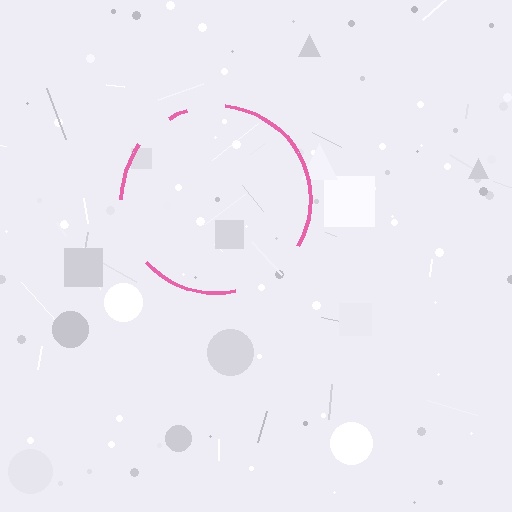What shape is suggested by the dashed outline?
The dashed outline suggests a circle.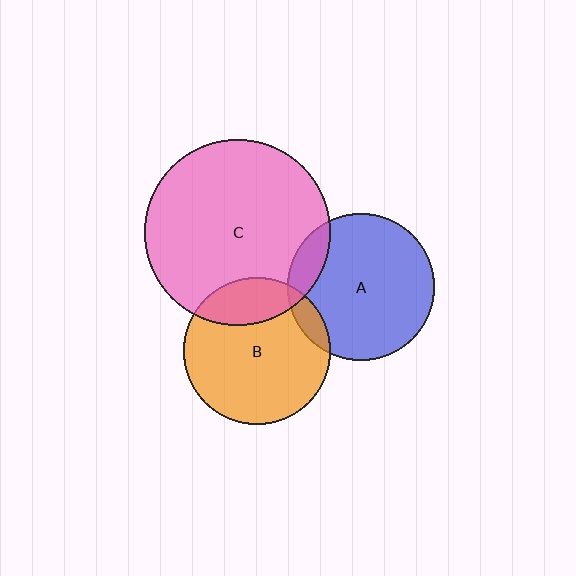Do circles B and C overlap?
Yes.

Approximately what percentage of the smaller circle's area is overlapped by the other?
Approximately 20%.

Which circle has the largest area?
Circle C (pink).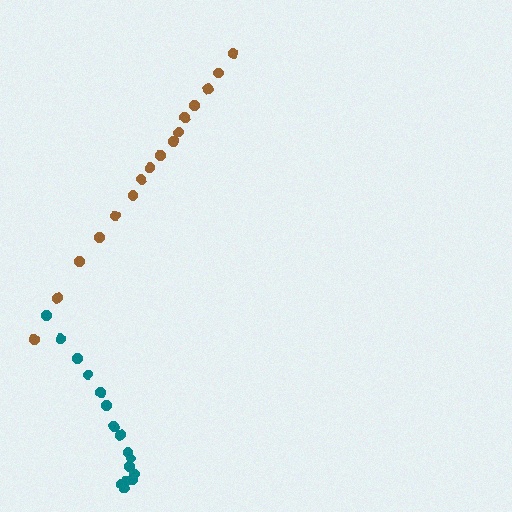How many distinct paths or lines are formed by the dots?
There are 2 distinct paths.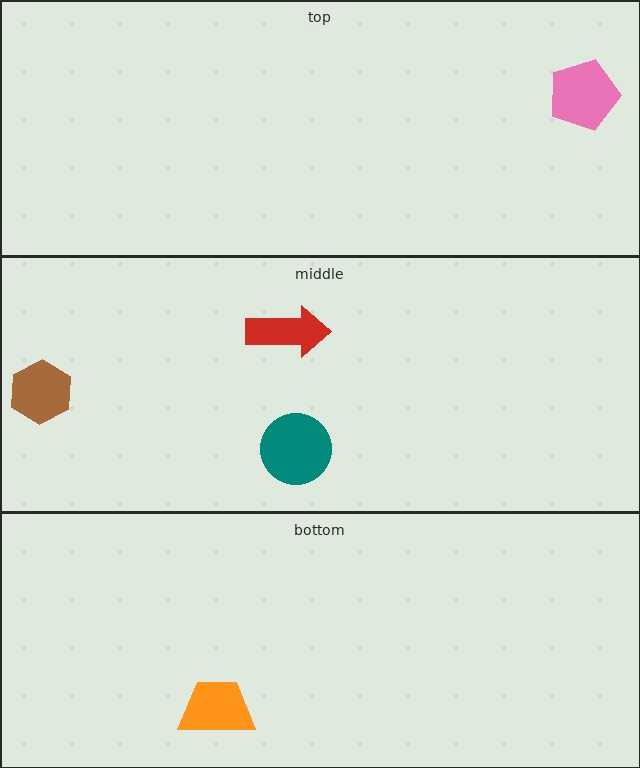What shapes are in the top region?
The pink pentagon.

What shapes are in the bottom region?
The orange trapezoid.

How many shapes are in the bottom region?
1.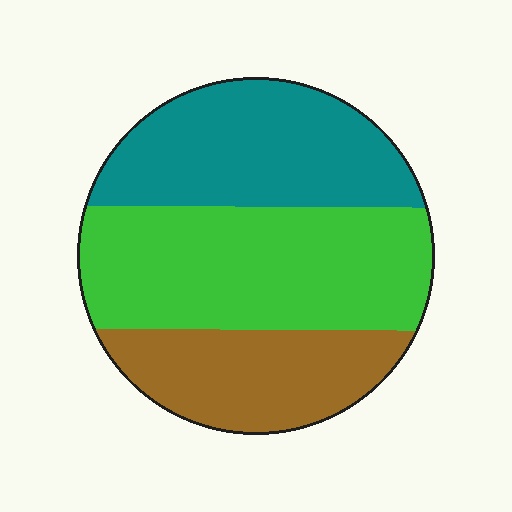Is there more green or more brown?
Green.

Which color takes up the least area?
Brown, at roughly 25%.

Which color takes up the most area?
Green, at roughly 45%.